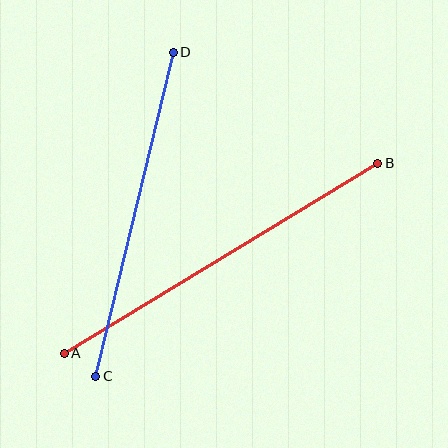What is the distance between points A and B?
The distance is approximately 366 pixels.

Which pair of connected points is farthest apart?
Points A and B are farthest apart.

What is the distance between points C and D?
The distance is approximately 333 pixels.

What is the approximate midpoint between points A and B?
The midpoint is at approximately (221, 258) pixels.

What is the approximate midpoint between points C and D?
The midpoint is at approximately (135, 214) pixels.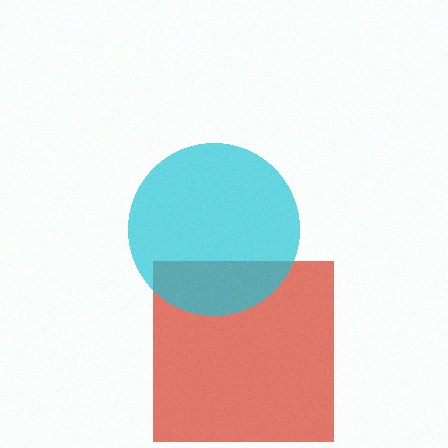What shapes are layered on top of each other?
The layered shapes are: a red square, a cyan circle.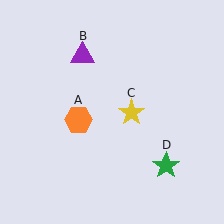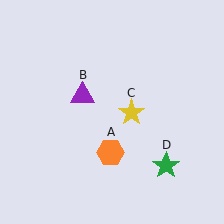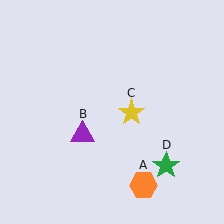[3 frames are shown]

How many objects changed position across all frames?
2 objects changed position: orange hexagon (object A), purple triangle (object B).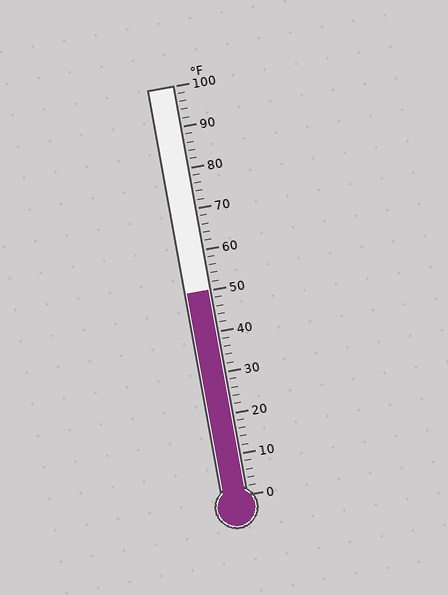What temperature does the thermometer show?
The thermometer shows approximately 50°F.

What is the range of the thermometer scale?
The thermometer scale ranges from 0°F to 100°F.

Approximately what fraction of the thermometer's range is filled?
The thermometer is filled to approximately 50% of its range.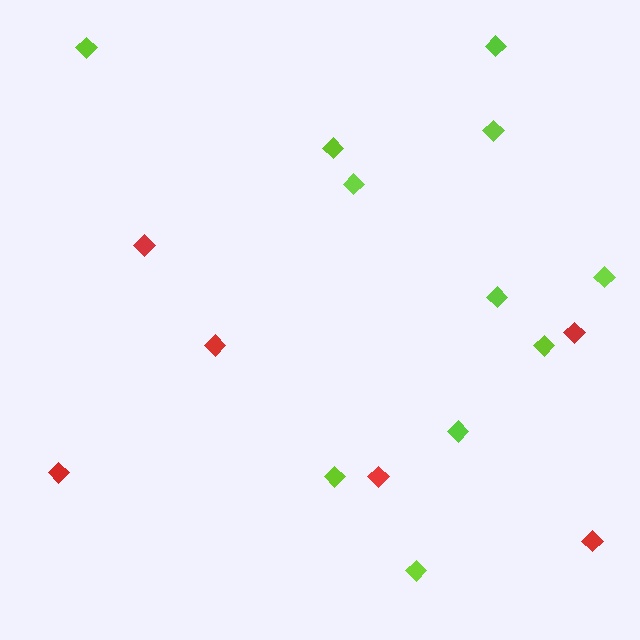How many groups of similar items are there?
There are 2 groups: one group of red diamonds (6) and one group of lime diamonds (11).